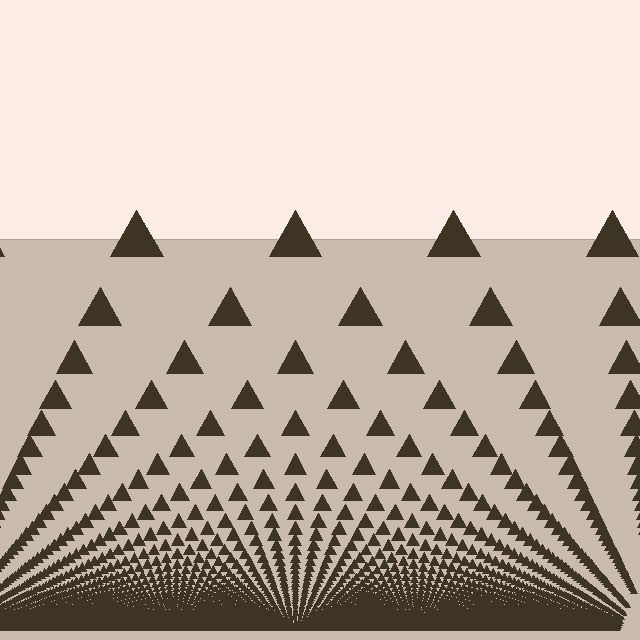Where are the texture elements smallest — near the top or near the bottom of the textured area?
Near the bottom.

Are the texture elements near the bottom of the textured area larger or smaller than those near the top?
Smaller. The gradient is inverted — elements near the bottom are smaller and denser.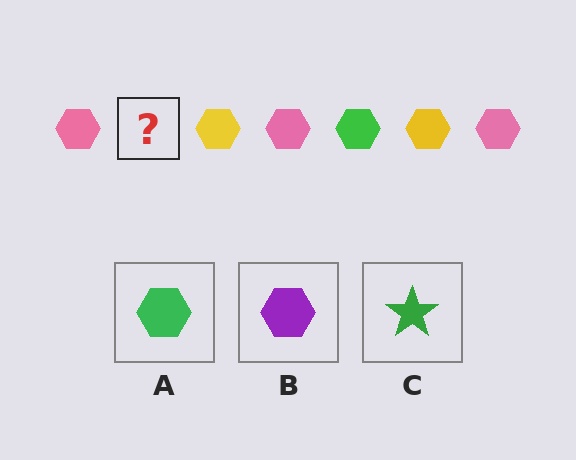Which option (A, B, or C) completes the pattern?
A.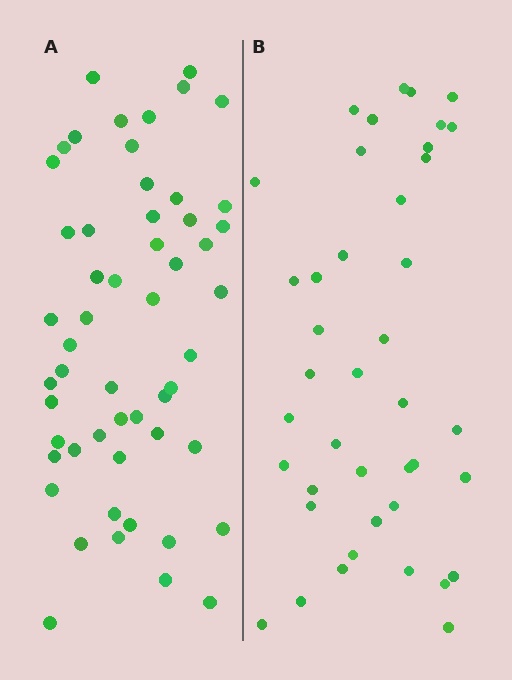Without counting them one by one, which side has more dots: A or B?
Region A (the left region) has more dots.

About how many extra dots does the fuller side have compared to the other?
Region A has approximately 15 more dots than region B.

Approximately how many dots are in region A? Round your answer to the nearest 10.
About 50 dots. (The exact count is 54, which rounds to 50.)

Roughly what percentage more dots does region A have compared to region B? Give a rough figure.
About 30% more.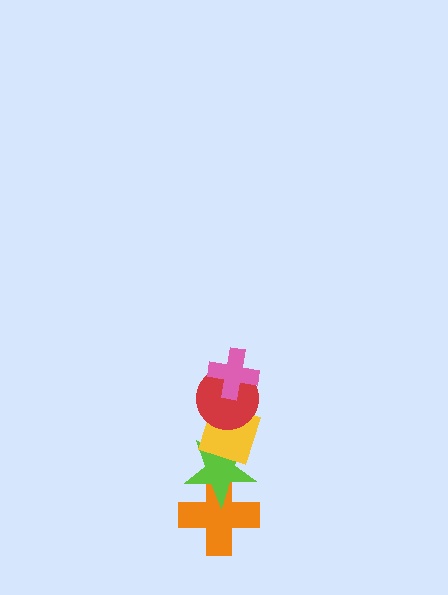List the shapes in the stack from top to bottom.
From top to bottom: the pink cross, the red circle, the yellow diamond, the lime star, the orange cross.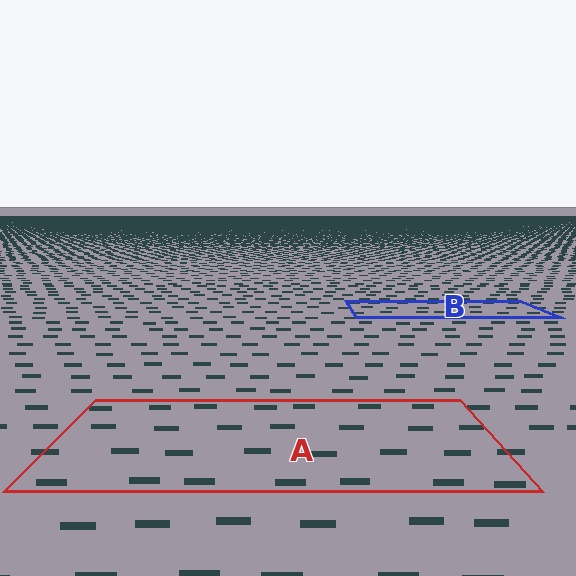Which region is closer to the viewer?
Region A is closer. The texture elements there are larger and more spread out.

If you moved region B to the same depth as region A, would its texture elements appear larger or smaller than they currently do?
They would appear larger. At a closer depth, the same texture elements are projected at a bigger on-screen size.